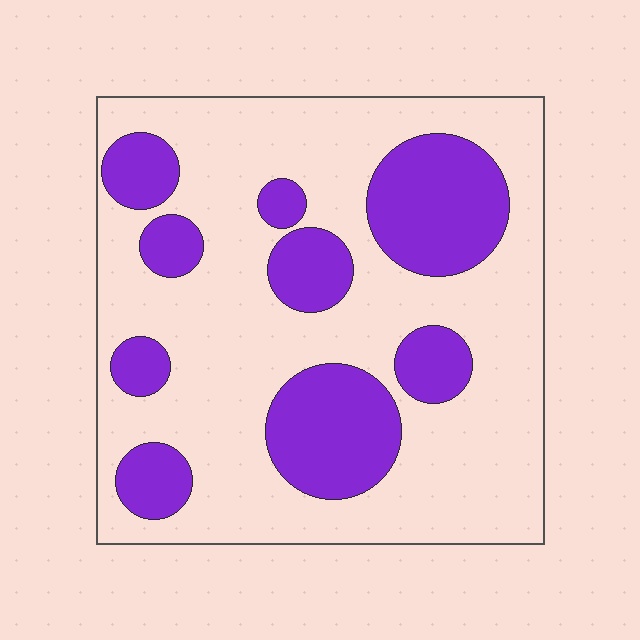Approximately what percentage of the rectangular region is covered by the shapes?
Approximately 30%.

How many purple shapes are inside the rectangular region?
9.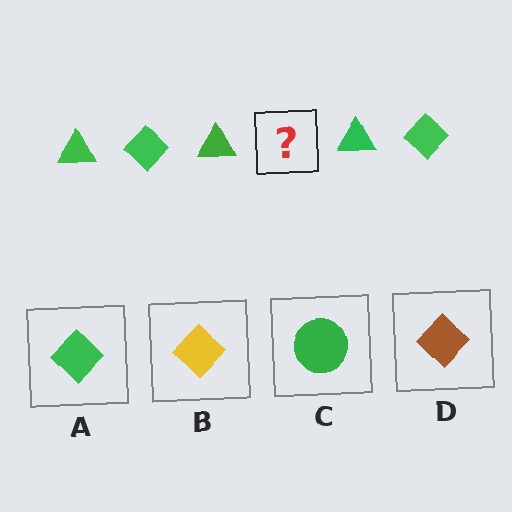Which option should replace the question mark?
Option A.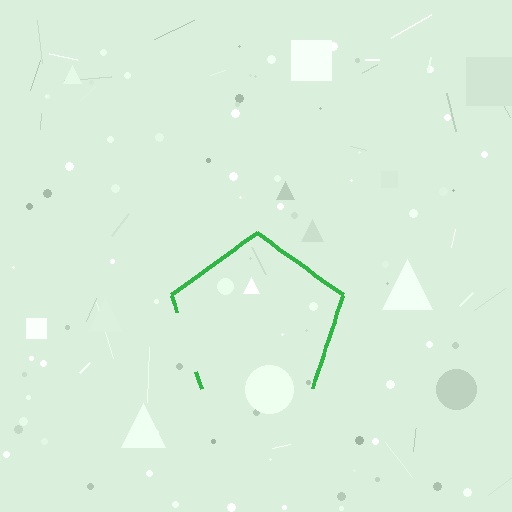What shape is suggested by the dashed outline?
The dashed outline suggests a pentagon.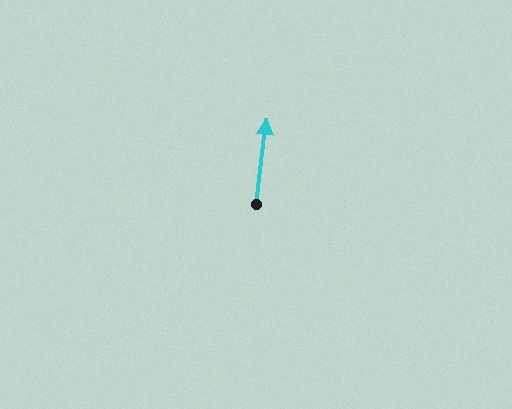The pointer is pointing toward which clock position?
Roughly 12 o'clock.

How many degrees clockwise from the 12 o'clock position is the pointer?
Approximately 7 degrees.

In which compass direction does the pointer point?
North.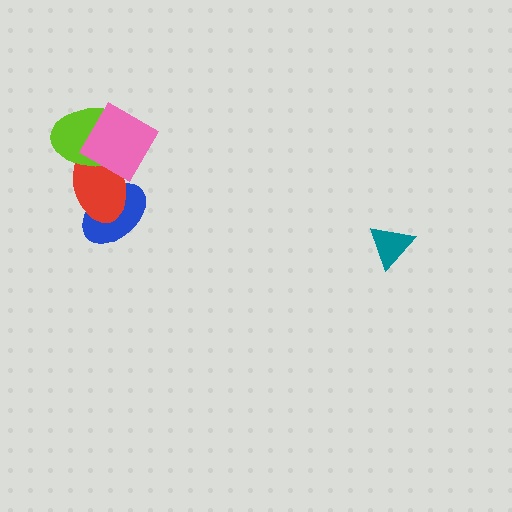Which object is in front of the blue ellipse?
The red ellipse is in front of the blue ellipse.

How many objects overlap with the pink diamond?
2 objects overlap with the pink diamond.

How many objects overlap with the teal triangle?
0 objects overlap with the teal triangle.